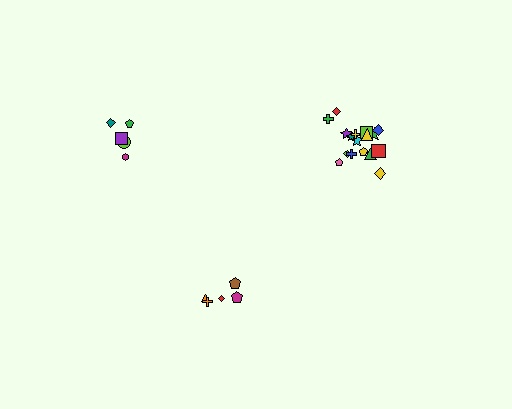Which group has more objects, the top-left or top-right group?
The top-right group.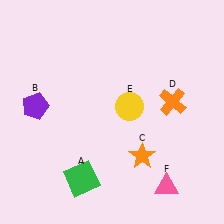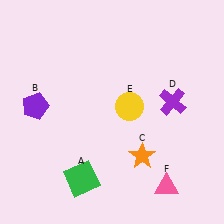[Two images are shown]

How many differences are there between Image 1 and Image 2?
There is 1 difference between the two images.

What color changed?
The cross (D) changed from orange in Image 1 to purple in Image 2.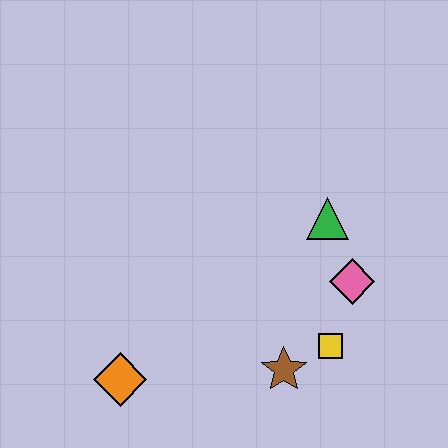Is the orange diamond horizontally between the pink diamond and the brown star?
No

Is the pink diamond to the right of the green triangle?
Yes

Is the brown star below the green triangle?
Yes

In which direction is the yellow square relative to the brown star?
The yellow square is to the right of the brown star.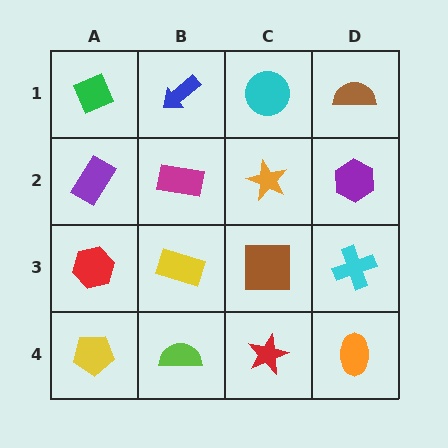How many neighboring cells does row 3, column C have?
4.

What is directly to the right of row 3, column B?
A brown square.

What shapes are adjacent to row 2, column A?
A green diamond (row 1, column A), a red hexagon (row 3, column A), a magenta rectangle (row 2, column B).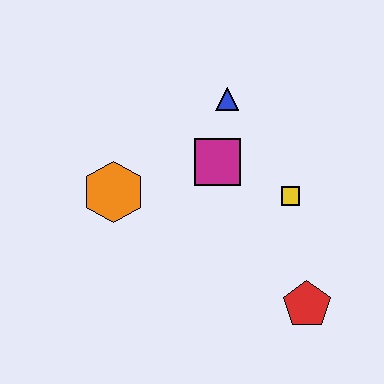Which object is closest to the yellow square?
The magenta square is closest to the yellow square.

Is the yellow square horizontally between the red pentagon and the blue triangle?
Yes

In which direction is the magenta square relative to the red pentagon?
The magenta square is above the red pentagon.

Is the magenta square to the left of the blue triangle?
Yes